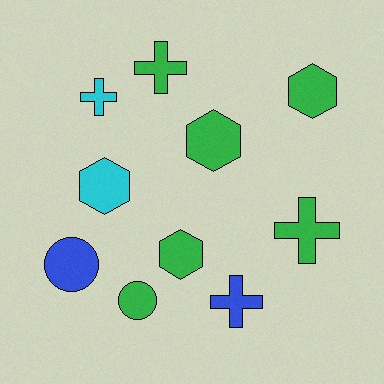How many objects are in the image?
There are 10 objects.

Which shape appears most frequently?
Cross, with 4 objects.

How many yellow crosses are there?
There are no yellow crosses.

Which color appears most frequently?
Green, with 6 objects.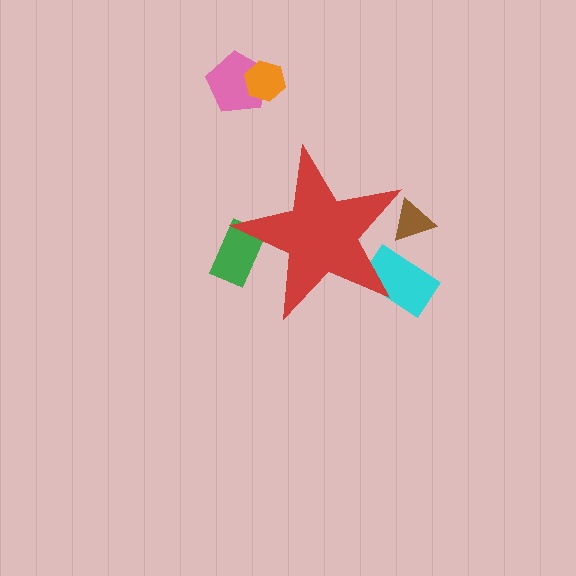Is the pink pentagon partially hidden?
No, the pink pentagon is fully visible.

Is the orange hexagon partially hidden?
No, the orange hexagon is fully visible.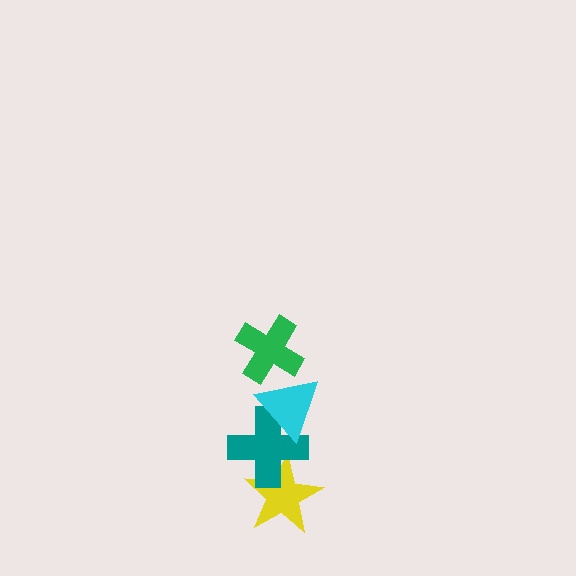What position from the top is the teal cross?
The teal cross is 3rd from the top.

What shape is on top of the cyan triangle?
The green cross is on top of the cyan triangle.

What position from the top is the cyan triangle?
The cyan triangle is 2nd from the top.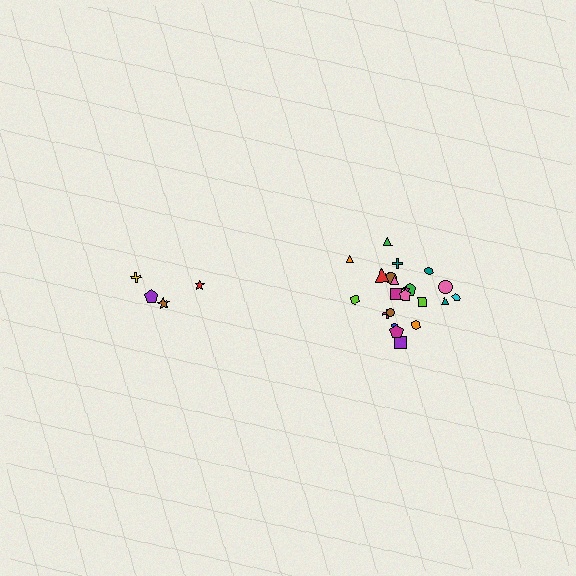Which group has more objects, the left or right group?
The right group.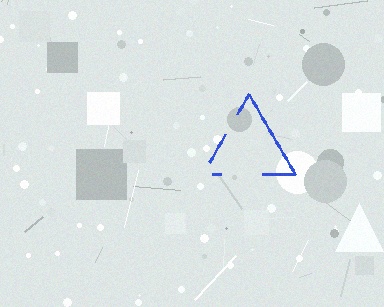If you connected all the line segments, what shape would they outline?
They would outline a triangle.